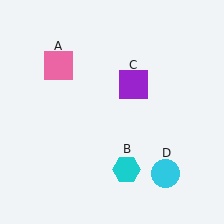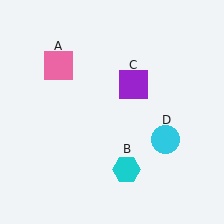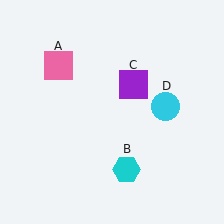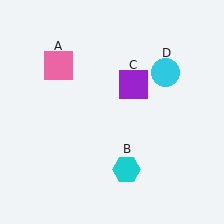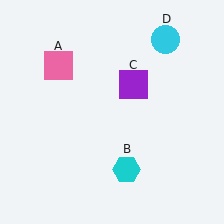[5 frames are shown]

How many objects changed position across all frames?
1 object changed position: cyan circle (object D).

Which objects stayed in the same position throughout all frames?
Pink square (object A) and cyan hexagon (object B) and purple square (object C) remained stationary.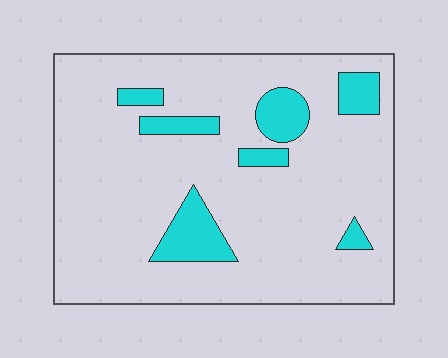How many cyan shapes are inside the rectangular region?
7.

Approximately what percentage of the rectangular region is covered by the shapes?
Approximately 15%.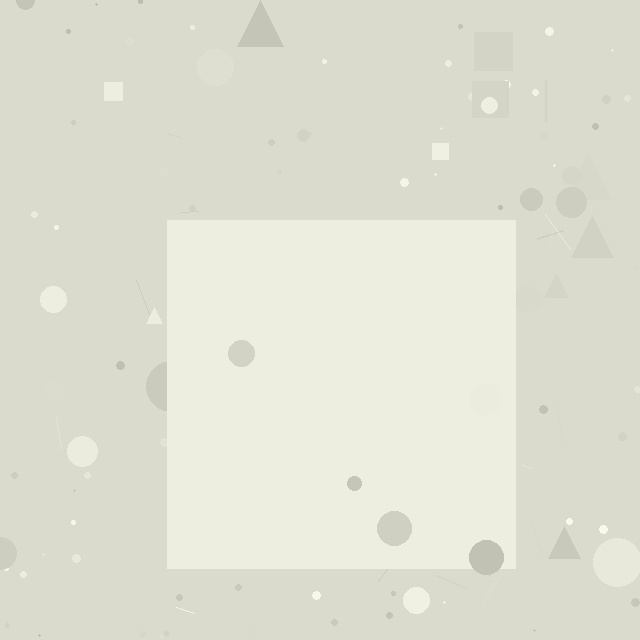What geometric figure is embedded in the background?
A square is embedded in the background.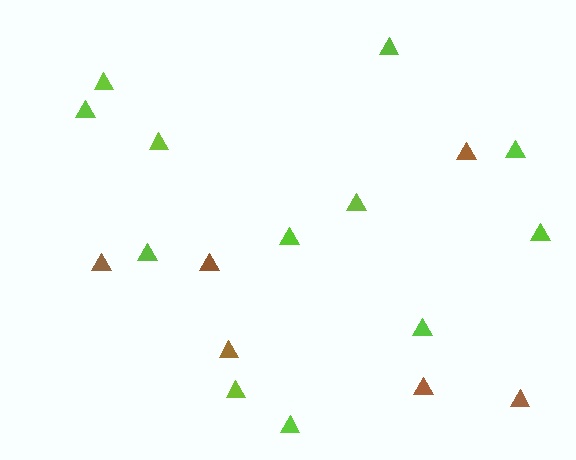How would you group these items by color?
There are 2 groups: one group of brown triangles (6) and one group of lime triangles (12).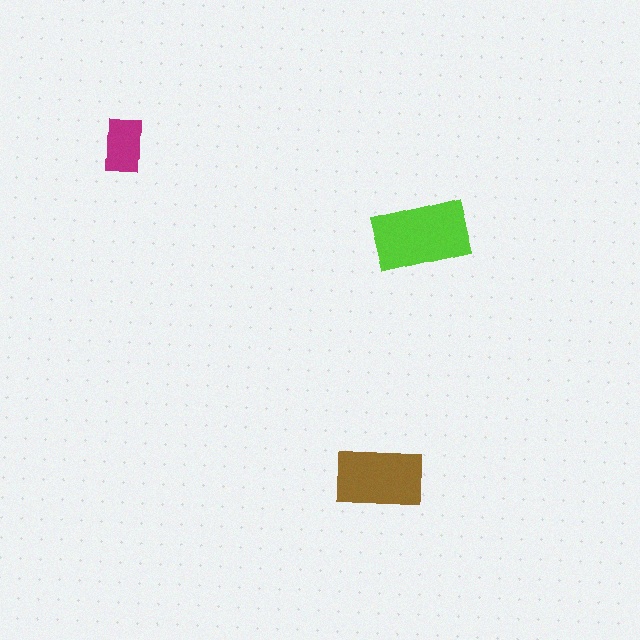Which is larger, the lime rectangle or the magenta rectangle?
The lime one.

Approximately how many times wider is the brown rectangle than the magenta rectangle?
About 1.5 times wider.